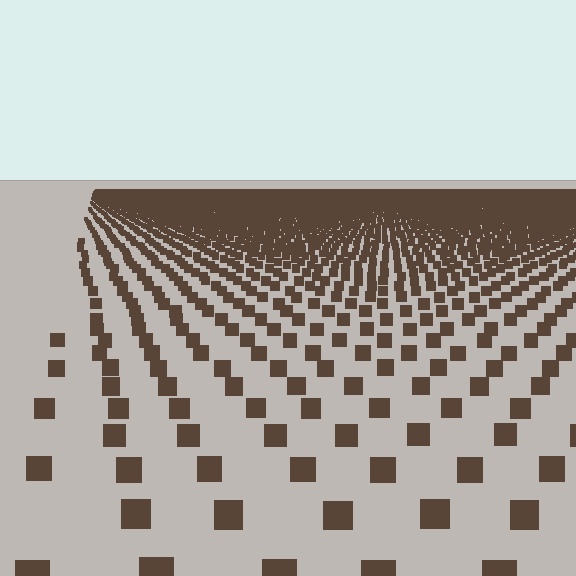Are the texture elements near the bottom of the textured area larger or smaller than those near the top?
Larger. Near the bottom, elements are closer to the viewer and appear at a bigger on-screen size.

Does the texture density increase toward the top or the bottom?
Density increases toward the top.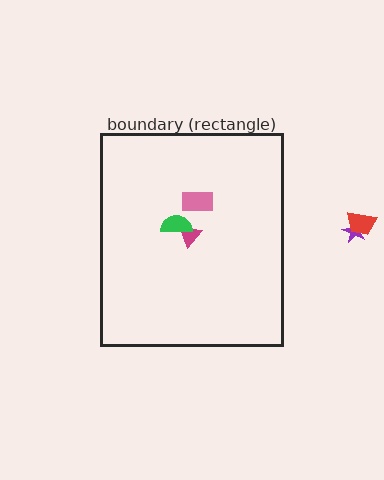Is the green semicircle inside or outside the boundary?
Inside.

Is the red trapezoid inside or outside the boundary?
Outside.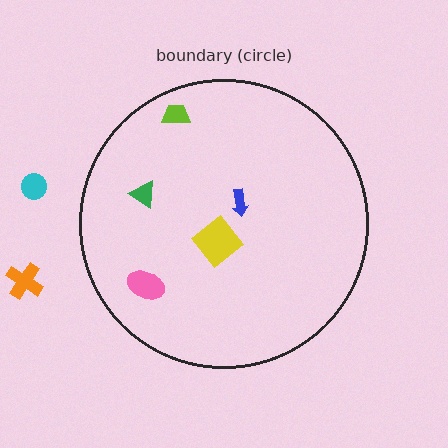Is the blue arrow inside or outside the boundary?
Inside.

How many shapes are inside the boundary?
5 inside, 2 outside.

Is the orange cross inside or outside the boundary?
Outside.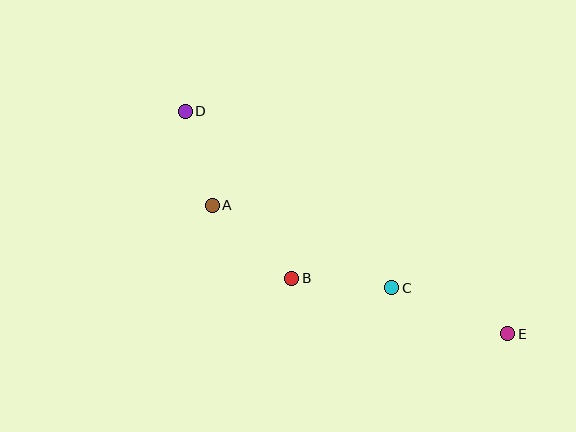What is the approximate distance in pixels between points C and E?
The distance between C and E is approximately 125 pixels.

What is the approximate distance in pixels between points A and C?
The distance between A and C is approximately 197 pixels.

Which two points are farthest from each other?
Points D and E are farthest from each other.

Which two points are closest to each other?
Points A and D are closest to each other.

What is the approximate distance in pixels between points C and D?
The distance between C and D is approximately 272 pixels.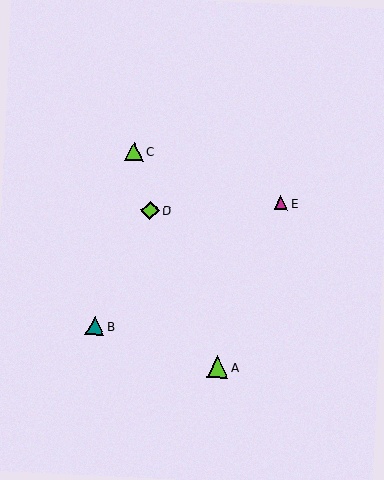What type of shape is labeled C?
Shape C is a lime triangle.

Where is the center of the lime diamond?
The center of the lime diamond is at (150, 210).